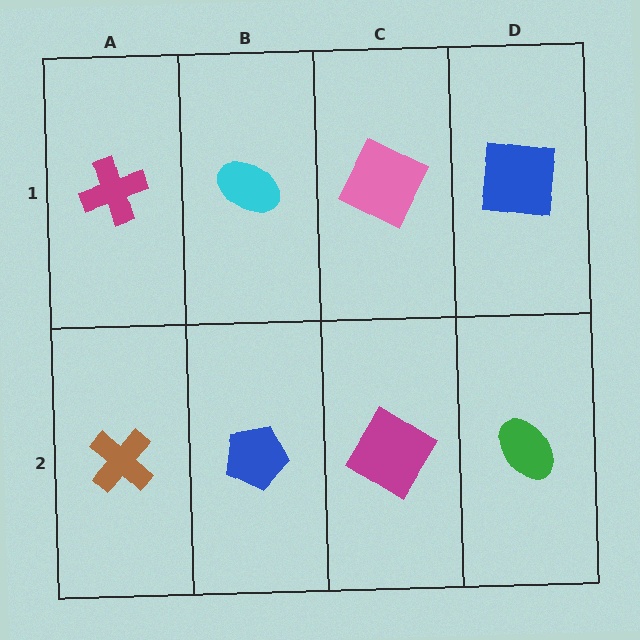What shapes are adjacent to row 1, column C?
A magenta diamond (row 2, column C), a cyan ellipse (row 1, column B), a blue square (row 1, column D).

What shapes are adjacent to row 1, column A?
A brown cross (row 2, column A), a cyan ellipse (row 1, column B).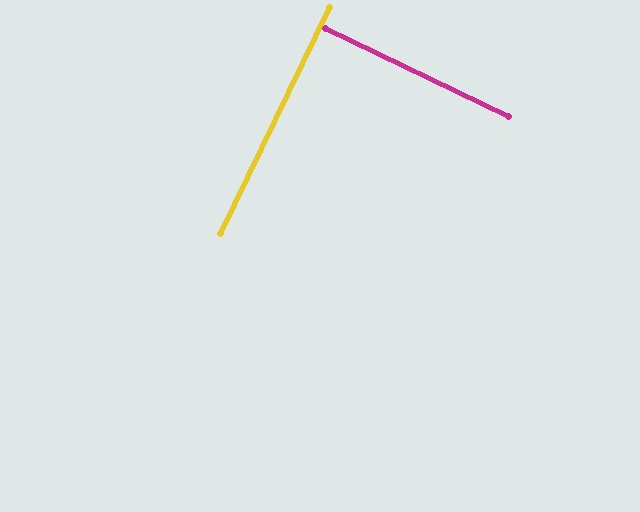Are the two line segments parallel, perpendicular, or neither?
Perpendicular — they meet at approximately 90°.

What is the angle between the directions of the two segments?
Approximately 90 degrees.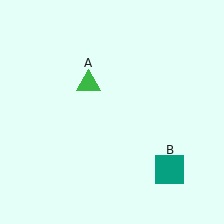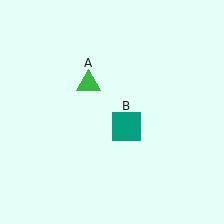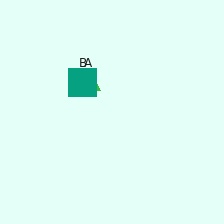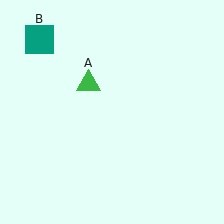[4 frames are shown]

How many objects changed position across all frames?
1 object changed position: teal square (object B).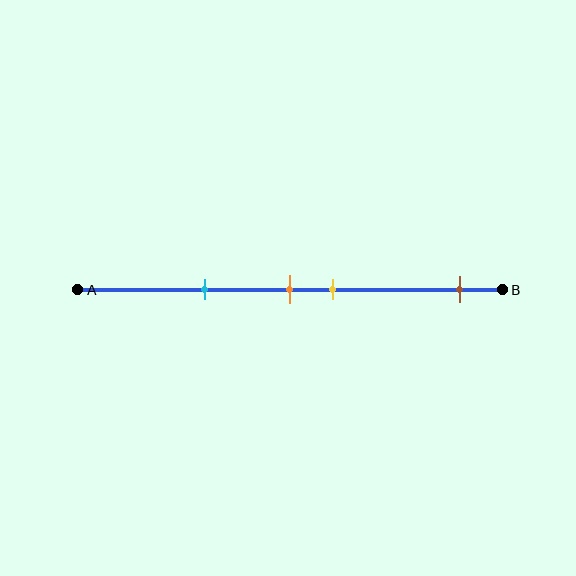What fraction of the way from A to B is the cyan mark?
The cyan mark is approximately 30% (0.3) of the way from A to B.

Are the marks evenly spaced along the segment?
No, the marks are not evenly spaced.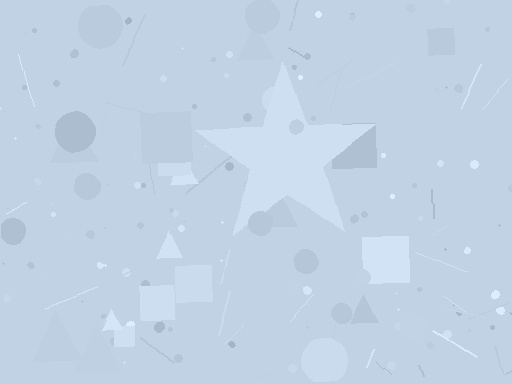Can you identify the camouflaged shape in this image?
The camouflaged shape is a star.